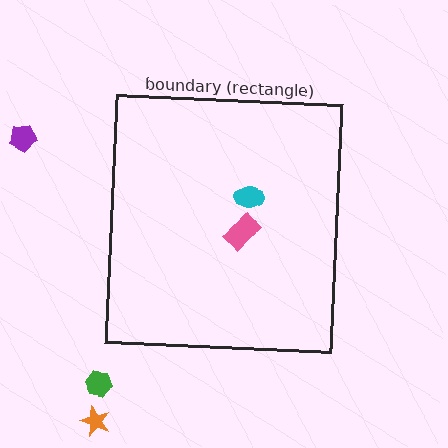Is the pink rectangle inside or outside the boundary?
Inside.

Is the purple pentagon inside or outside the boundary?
Outside.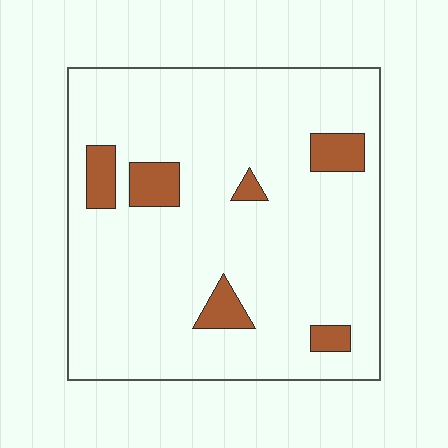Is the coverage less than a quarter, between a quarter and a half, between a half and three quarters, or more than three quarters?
Less than a quarter.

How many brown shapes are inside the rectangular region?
6.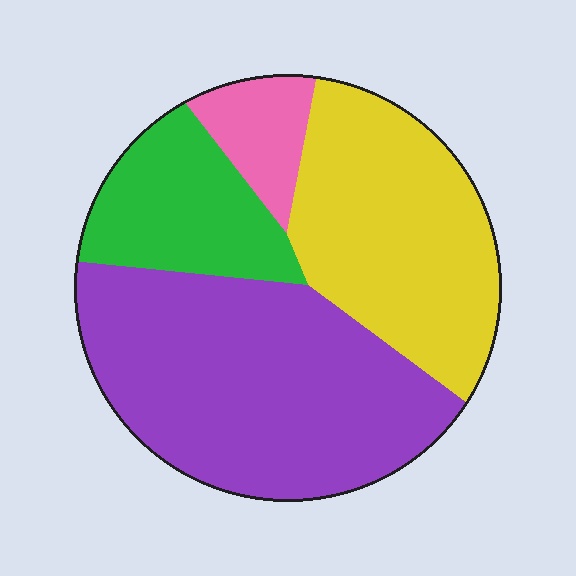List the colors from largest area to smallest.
From largest to smallest: purple, yellow, green, pink.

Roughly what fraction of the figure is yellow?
Yellow covers roughly 30% of the figure.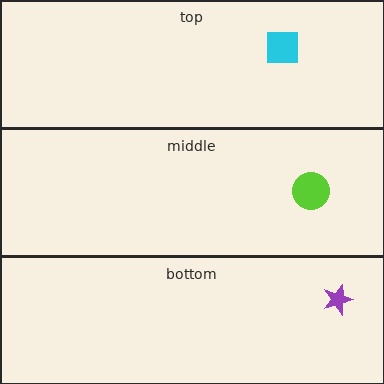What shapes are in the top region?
The cyan square.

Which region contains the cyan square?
The top region.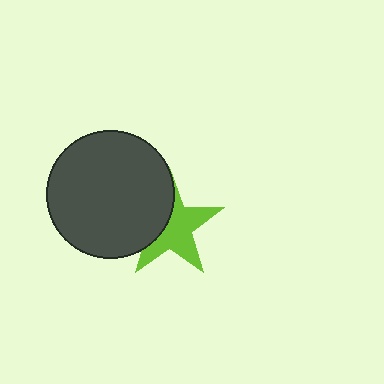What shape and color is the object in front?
The object in front is a dark gray circle.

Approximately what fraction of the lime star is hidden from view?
Roughly 39% of the lime star is hidden behind the dark gray circle.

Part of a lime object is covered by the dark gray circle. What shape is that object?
It is a star.